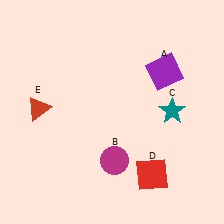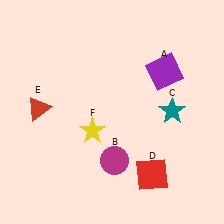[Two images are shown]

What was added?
A yellow star (F) was added in Image 2.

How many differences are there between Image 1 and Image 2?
There is 1 difference between the two images.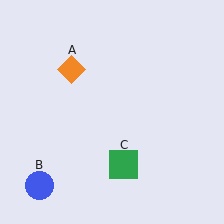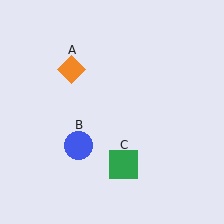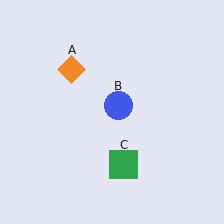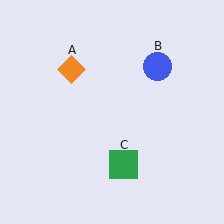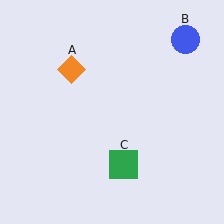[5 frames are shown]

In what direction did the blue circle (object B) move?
The blue circle (object B) moved up and to the right.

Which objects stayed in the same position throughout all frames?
Orange diamond (object A) and green square (object C) remained stationary.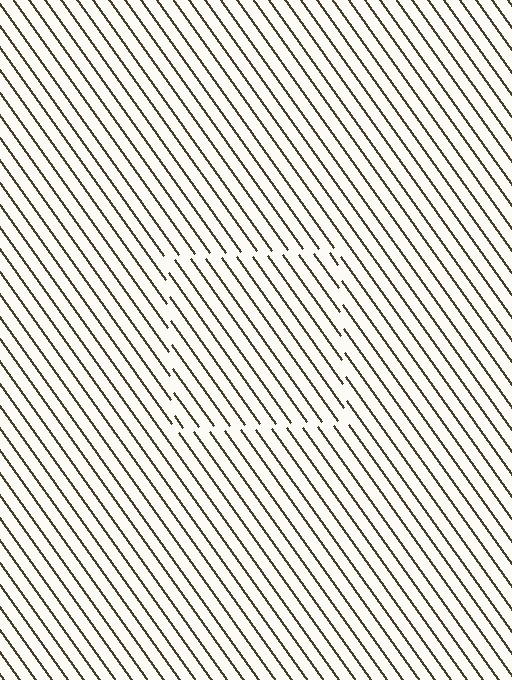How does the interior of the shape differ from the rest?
The interior of the shape contains the same grating, shifted by half a period — the contour is defined by the phase discontinuity where line-ends from the inner and outer gratings abut.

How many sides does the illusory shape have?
4 sides — the line-ends trace a square.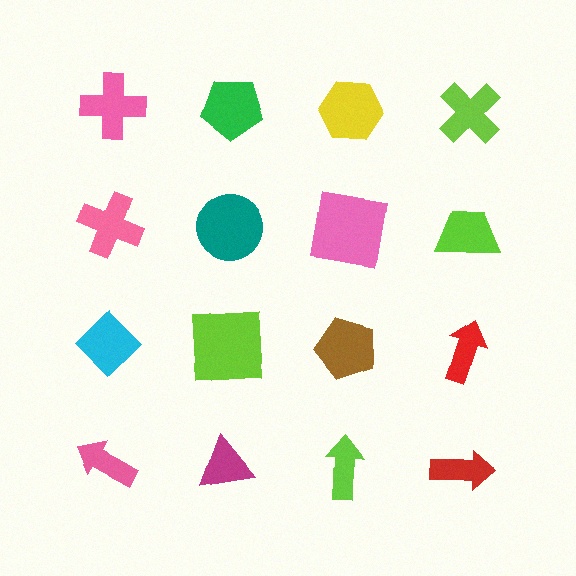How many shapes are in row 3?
4 shapes.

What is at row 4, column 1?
A pink arrow.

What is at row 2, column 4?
A lime trapezoid.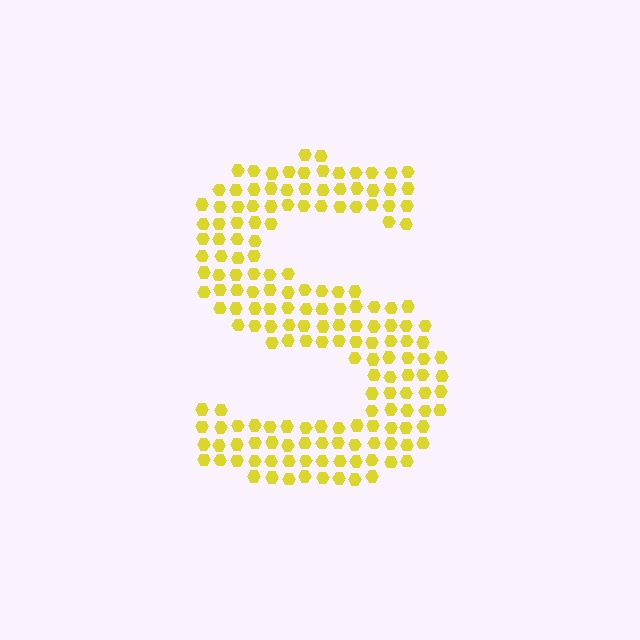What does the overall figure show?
The overall figure shows the letter S.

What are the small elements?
The small elements are hexagons.